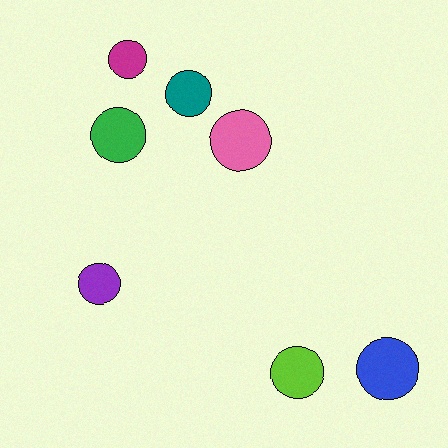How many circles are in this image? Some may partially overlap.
There are 7 circles.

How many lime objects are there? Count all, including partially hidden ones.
There is 1 lime object.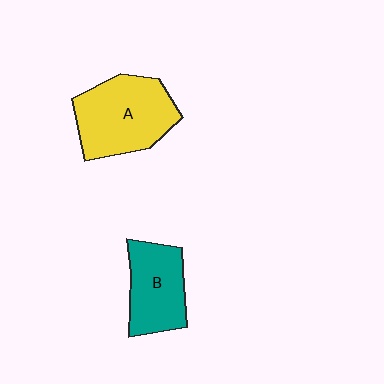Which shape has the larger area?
Shape A (yellow).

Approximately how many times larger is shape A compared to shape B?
Approximately 1.4 times.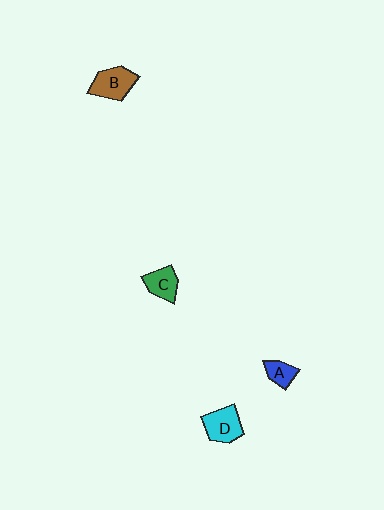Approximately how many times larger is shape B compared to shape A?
Approximately 1.9 times.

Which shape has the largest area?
Shape B (brown).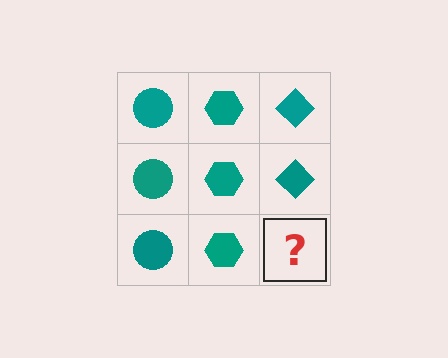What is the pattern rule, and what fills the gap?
The rule is that each column has a consistent shape. The gap should be filled with a teal diamond.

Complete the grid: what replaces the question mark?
The question mark should be replaced with a teal diamond.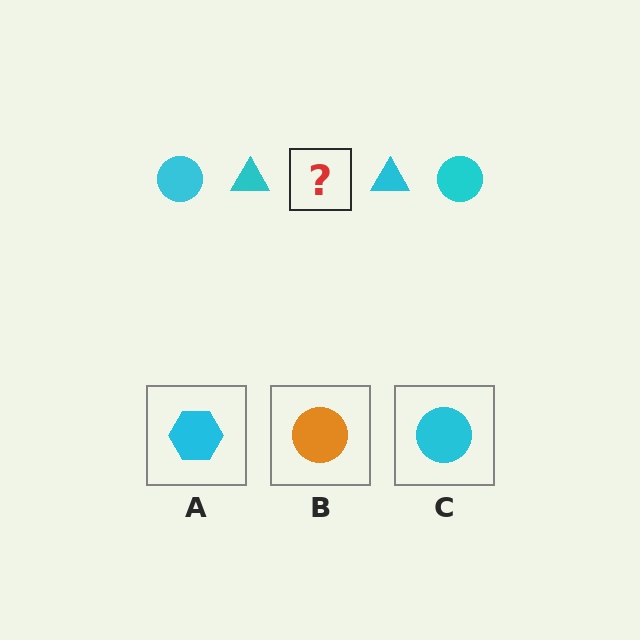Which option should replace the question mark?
Option C.